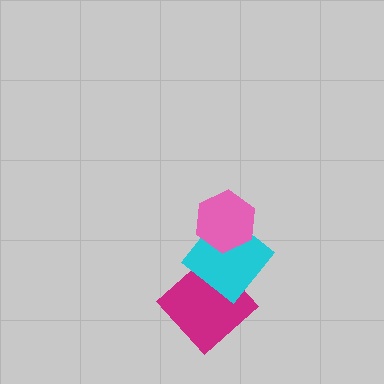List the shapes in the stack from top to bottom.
From top to bottom: the pink hexagon, the cyan diamond, the magenta diamond.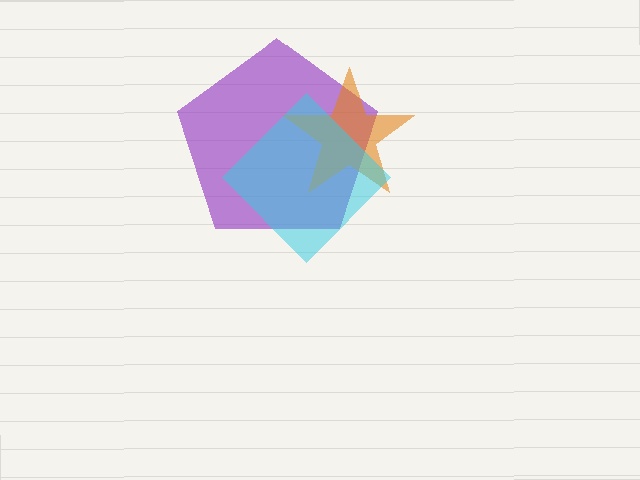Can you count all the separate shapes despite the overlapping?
Yes, there are 3 separate shapes.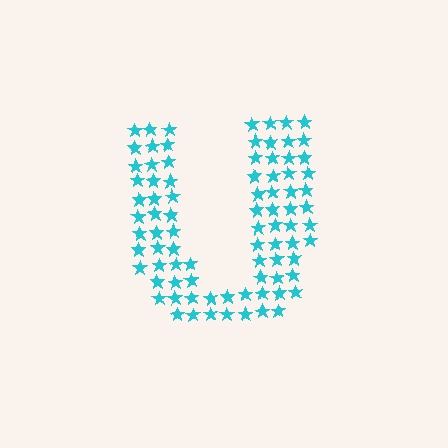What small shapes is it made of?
It is made of small stars.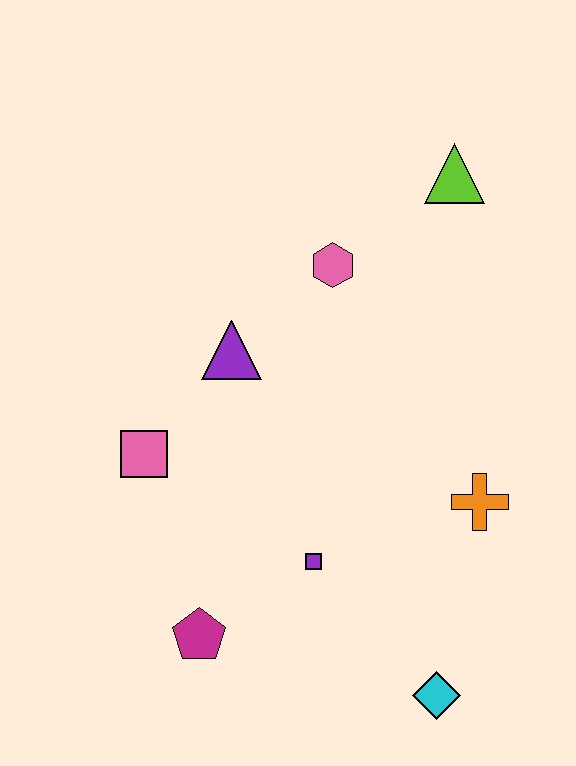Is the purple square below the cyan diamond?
No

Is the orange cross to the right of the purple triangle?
Yes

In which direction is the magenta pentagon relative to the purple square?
The magenta pentagon is to the left of the purple square.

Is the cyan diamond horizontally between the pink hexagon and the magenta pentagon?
No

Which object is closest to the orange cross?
The purple square is closest to the orange cross.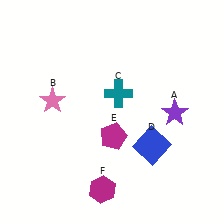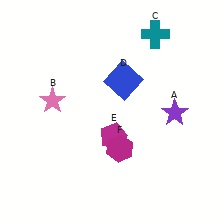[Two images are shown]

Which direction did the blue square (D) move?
The blue square (D) moved up.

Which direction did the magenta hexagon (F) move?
The magenta hexagon (F) moved up.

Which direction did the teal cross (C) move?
The teal cross (C) moved up.